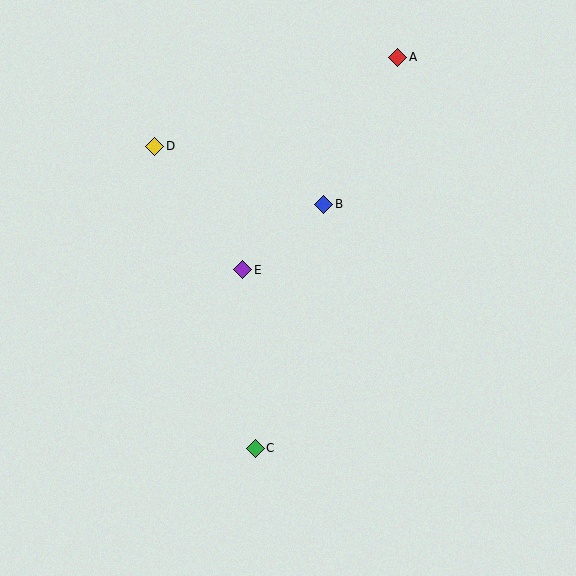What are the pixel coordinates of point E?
Point E is at (243, 270).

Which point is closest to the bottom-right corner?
Point C is closest to the bottom-right corner.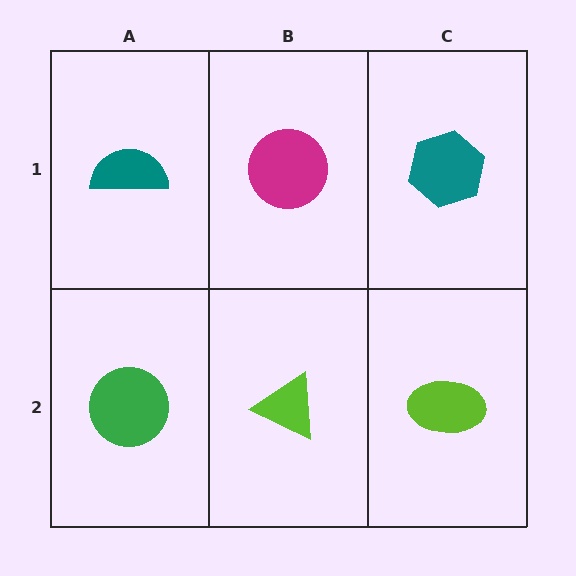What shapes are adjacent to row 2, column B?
A magenta circle (row 1, column B), a green circle (row 2, column A), a lime ellipse (row 2, column C).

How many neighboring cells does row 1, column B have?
3.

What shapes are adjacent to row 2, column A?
A teal semicircle (row 1, column A), a lime triangle (row 2, column B).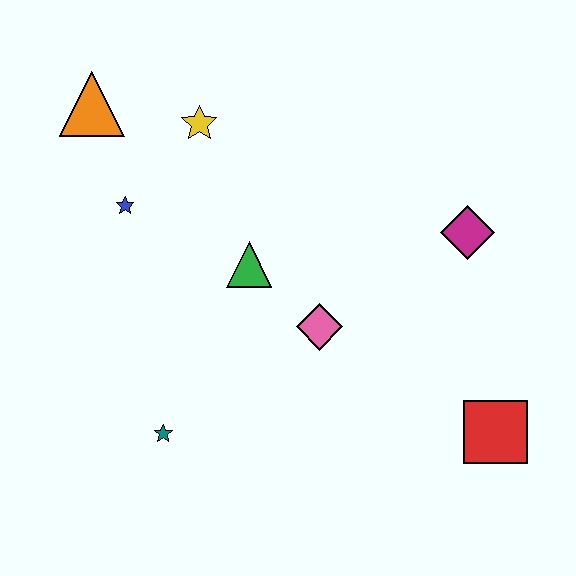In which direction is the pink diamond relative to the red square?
The pink diamond is to the left of the red square.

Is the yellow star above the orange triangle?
No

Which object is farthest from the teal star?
The magenta diamond is farthest from the teal star.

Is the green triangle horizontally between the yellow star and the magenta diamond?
Yes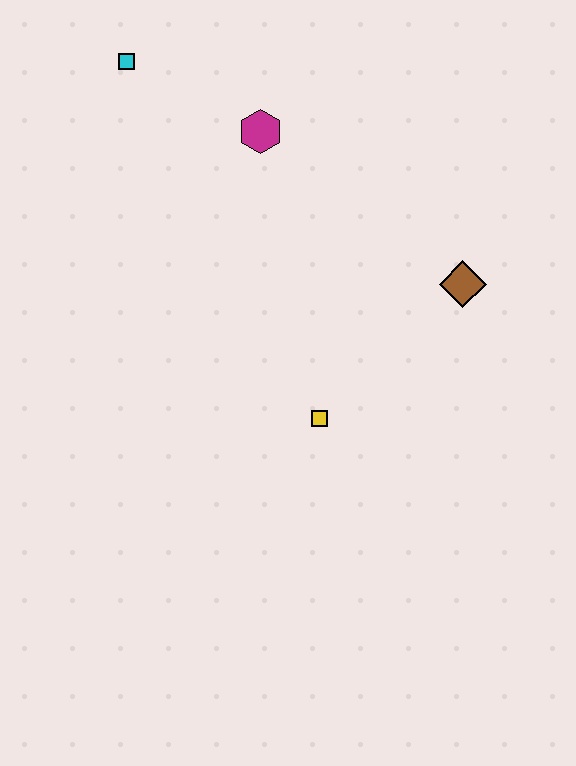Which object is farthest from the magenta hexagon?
The yellow square is farthest from the magenta hexagon.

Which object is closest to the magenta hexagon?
The cyan square is closest to the magenta hexagon.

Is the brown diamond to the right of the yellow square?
Yes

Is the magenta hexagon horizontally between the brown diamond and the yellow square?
No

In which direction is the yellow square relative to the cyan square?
The yellow square is below the cyan square.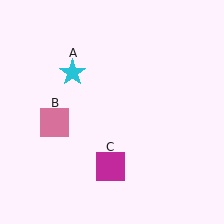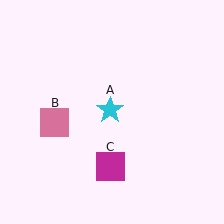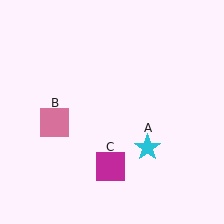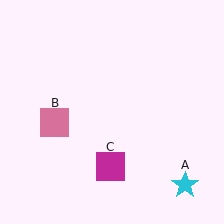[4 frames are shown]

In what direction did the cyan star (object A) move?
The cyan star (object A) moved down and to the right.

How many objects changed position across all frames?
1 object changed position: cyan star (object A).